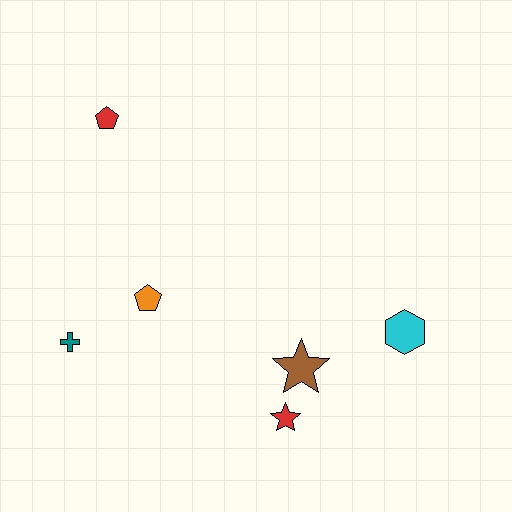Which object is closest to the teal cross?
The orange pentagon is closest to the teal cross.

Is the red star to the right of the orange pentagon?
Yes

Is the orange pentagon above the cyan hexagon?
Yes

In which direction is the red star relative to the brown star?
The red star is below the brown star.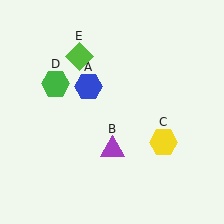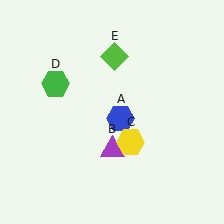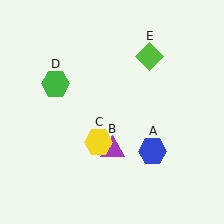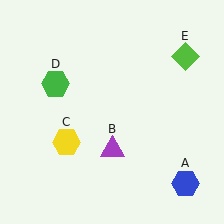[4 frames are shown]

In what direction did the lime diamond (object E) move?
The lime diamond (object E) moved right.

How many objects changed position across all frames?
3 objects changed position: blue hexagon (object A), yellow hexagon (object C), lime diamond (object E).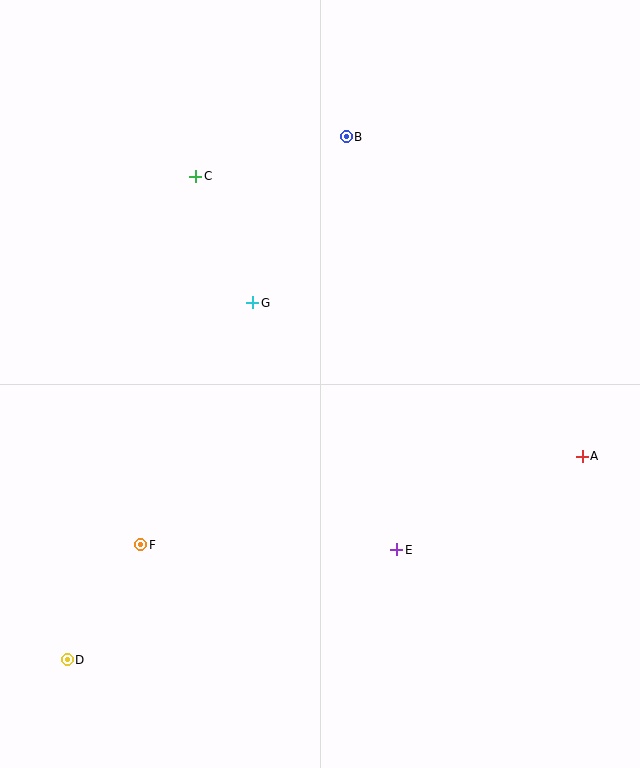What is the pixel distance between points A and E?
The distance between A and E is 208 pixels.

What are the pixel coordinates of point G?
Point G is at (252, 303).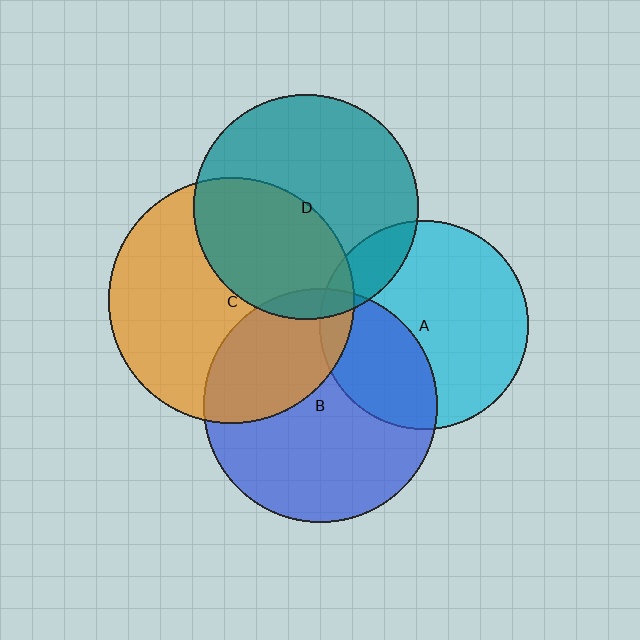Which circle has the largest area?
Circle C (orange).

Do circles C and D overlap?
Yes.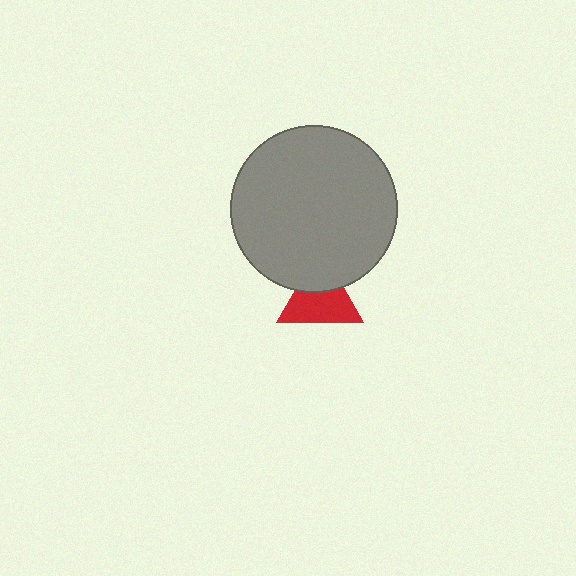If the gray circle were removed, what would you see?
You would see the complete red triangle.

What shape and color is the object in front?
The object in front is a gray circle.